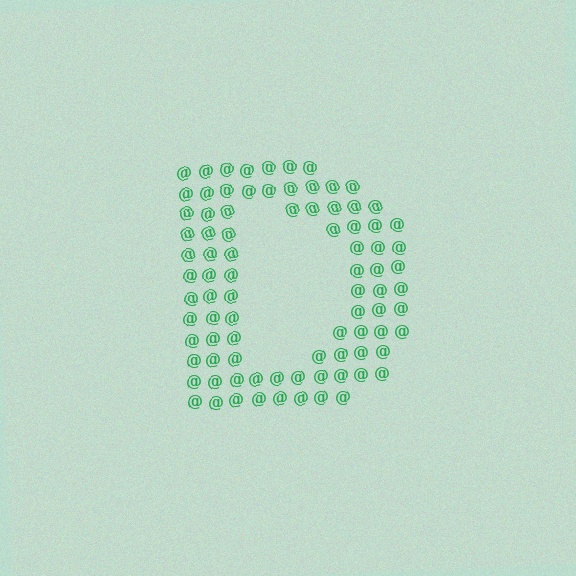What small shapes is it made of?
It is made of small at signs.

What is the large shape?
The large shape is the letter D.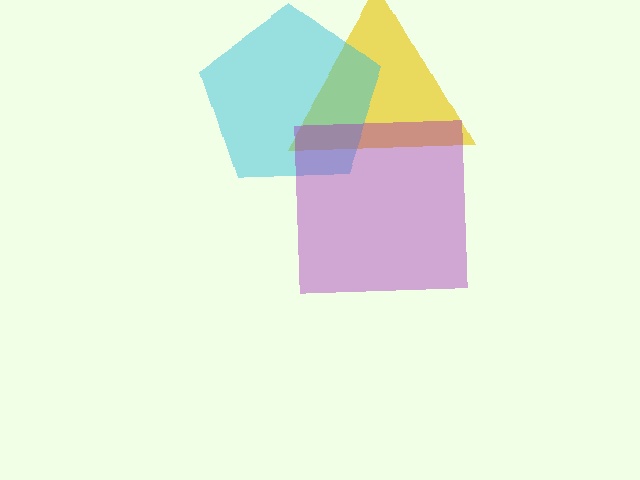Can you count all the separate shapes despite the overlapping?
Yes, there are 3 separate shapes.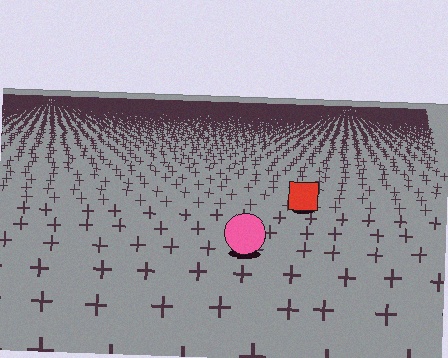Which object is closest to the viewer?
The pink circle is closest. The texture marks near it are larger and more spread out.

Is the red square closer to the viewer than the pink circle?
No. The pink circle is closer — you can tell from the texture gradient: the ground texture is coarser near it.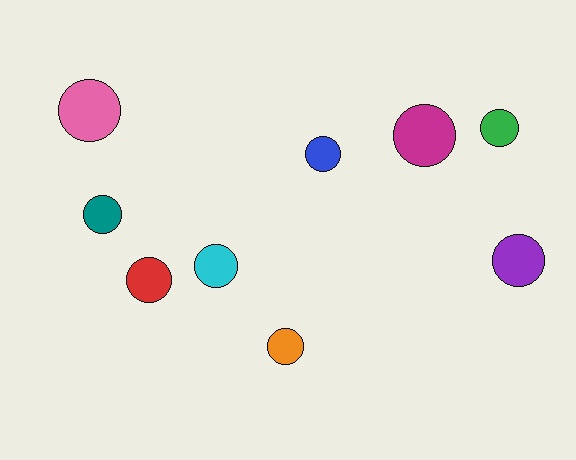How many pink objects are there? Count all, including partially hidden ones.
There is 1 pink object.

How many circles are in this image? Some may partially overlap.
There are 9 circles.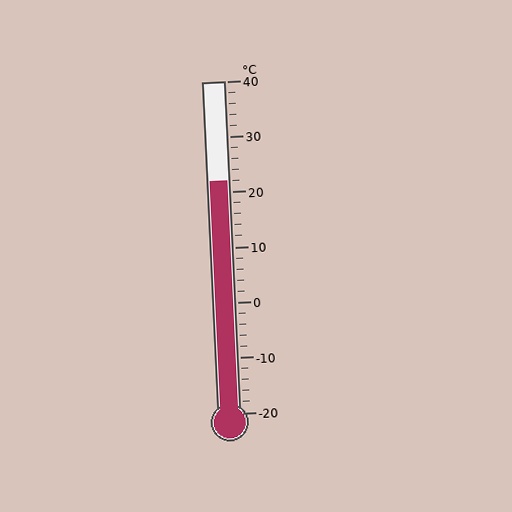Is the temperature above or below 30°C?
The temperature is below 30°C.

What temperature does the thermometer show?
The thermometer shows approximately 22°C.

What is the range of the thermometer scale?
The thermometer scale ranges from -20°C to 40°C.